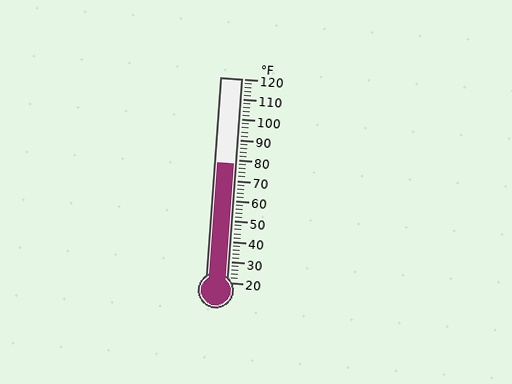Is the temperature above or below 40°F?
The temperature is above 40°F.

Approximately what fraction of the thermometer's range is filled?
The thermometer is filled to approximately 60% of its range.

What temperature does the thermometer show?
The thermometer shows approximately 78°F.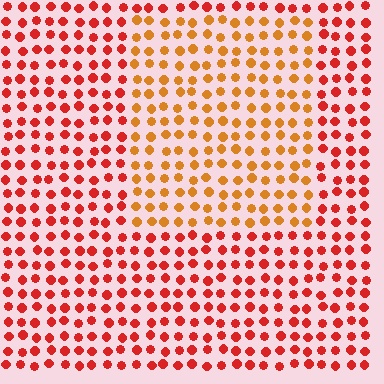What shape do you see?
I see a rectangle.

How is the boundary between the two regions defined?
The boundary is defined purely by a slight shift in hue (about 32 degrees). Spacing, size, and orientation are identical on both sides.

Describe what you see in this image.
The image is filled with small red elements in a uniform arrangement. A rectangle-shaped region is visible where the elements are tinted to a slightly different hue, forming a subtle color boundary.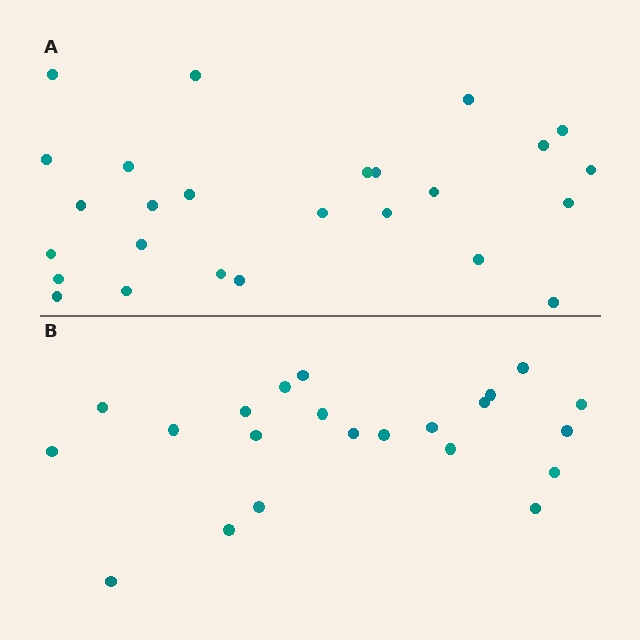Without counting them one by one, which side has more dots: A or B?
Region A (the top region) has more dots.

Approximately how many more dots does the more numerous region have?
Region A has about 4 more dots than region B.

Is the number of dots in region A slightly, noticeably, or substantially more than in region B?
Region A has only slightly more — the two regions are fairly close. The ratio is roughly 1.2 to 1.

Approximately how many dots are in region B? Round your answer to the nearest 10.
About 20 dots. (The exact count is 22, which rounds to 20.)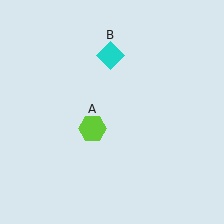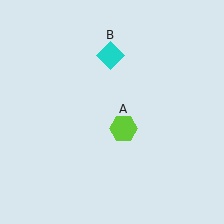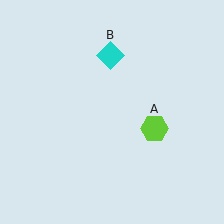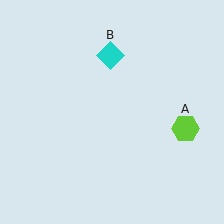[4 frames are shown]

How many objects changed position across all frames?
1 object changed position: lime hexagon (object A).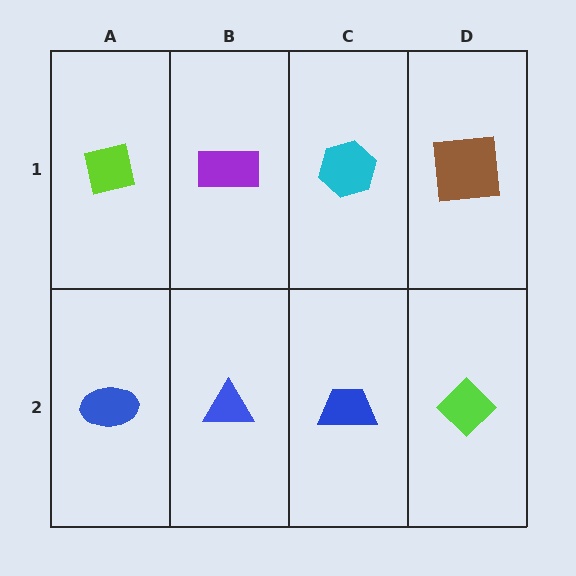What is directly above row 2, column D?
A brown square.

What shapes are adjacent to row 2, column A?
A lime square (row 1, column A), a blue triangle (row 2, column B).